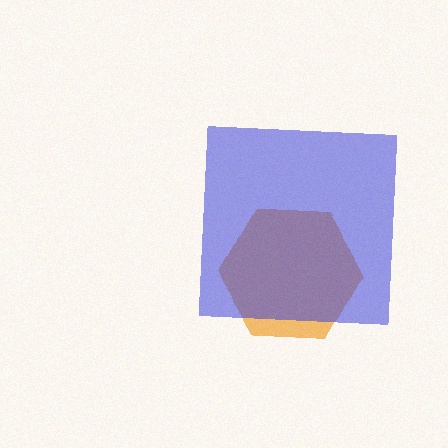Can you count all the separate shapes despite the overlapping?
Yes, there are 2 separate shapes.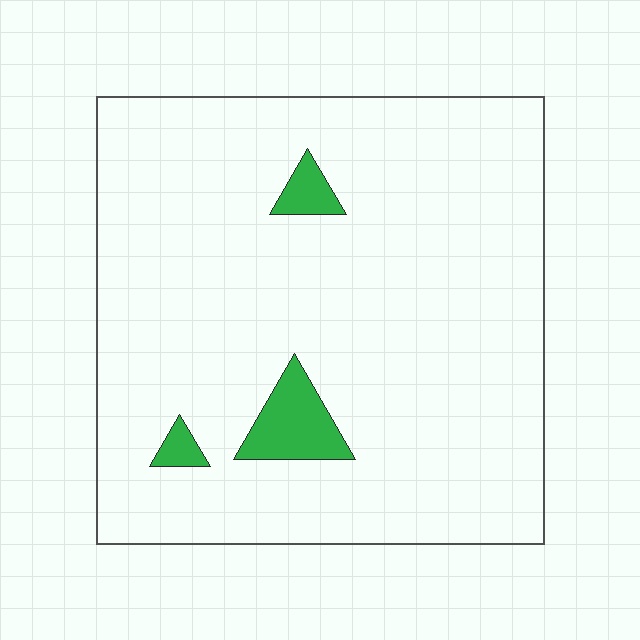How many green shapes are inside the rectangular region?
3.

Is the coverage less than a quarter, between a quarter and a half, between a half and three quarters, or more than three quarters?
Less than a quarter.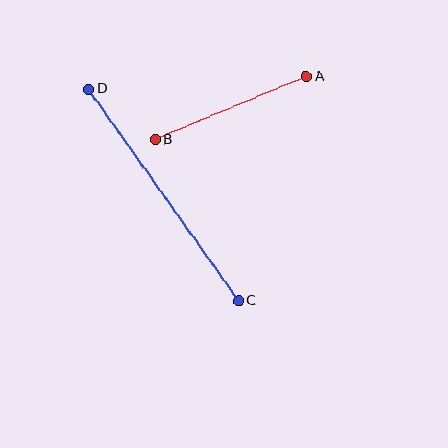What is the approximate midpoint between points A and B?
The midpoint is at approximately (231, 108) pixels.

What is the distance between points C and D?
The distance is approximately 259 pixels.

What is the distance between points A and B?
The distance is approximately 164 pixels.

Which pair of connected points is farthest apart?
Points C and D are farthest apart.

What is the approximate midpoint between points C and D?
The midpoint is at approximately (164, 195) pixels.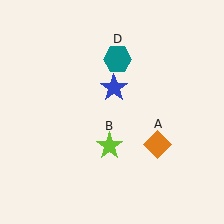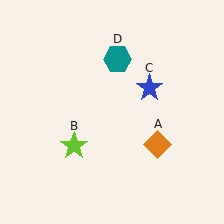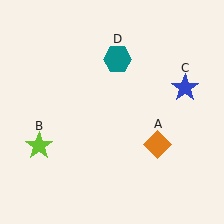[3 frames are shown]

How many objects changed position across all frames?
2 objects changed position: lime star (object B), blue star (object C).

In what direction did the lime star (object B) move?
The lime star (object B) moved left.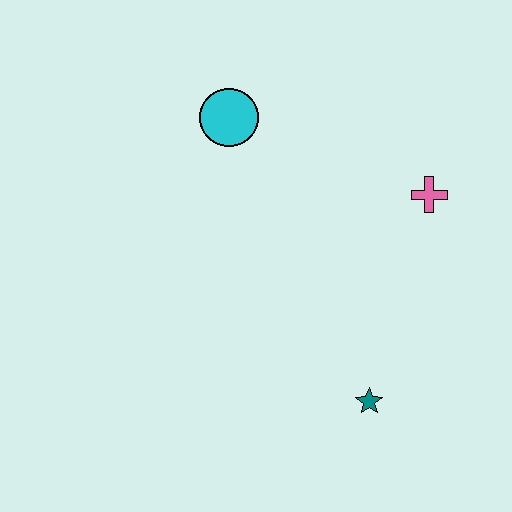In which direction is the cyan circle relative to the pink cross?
The cyan circle is to the left of the pink cross.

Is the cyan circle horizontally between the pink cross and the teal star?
No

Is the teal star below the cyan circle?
Yes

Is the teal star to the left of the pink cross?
Yes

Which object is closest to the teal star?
The pink cross is closest to the teal star.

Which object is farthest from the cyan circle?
The teal star is farthest from the cyan circle.